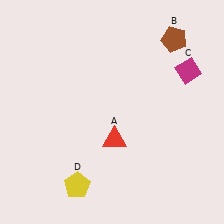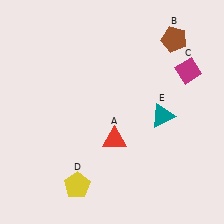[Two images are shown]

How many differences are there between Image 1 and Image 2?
There is 1 difference between the two images.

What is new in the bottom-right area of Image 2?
A teal triangle (E) was added in the bottom-right area of Image 2.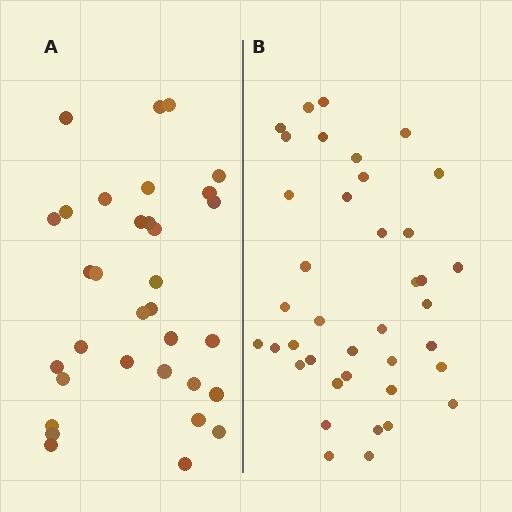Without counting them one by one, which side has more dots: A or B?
Region B (the right region) has more dots.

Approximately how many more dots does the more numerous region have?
Region B has about 6 more dots than region A.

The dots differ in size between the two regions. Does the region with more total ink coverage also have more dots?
No. Region A has more total ink coverage because its dots are larger, but region B actually contains more individual dots. Total area can be misleading — the number of items is what matters here.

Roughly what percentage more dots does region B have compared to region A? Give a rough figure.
About 20% more.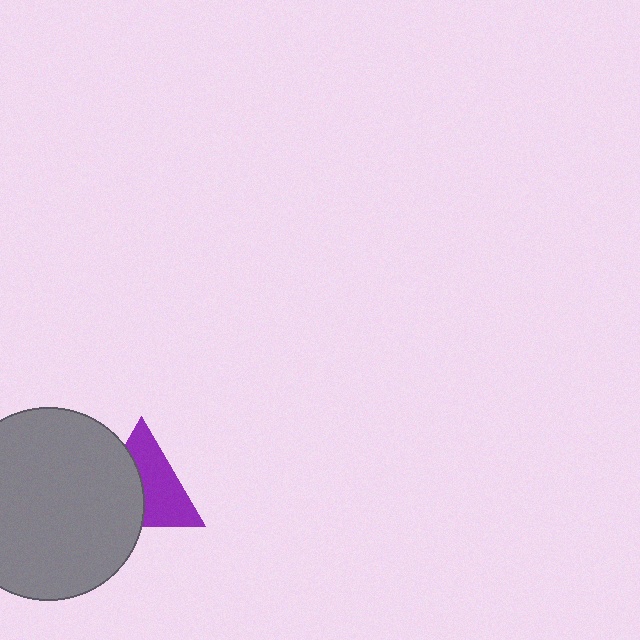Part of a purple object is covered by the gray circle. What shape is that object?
It is a triangle.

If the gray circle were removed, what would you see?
You would see the complete purple triangle.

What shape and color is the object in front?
The object in front is a gray circle.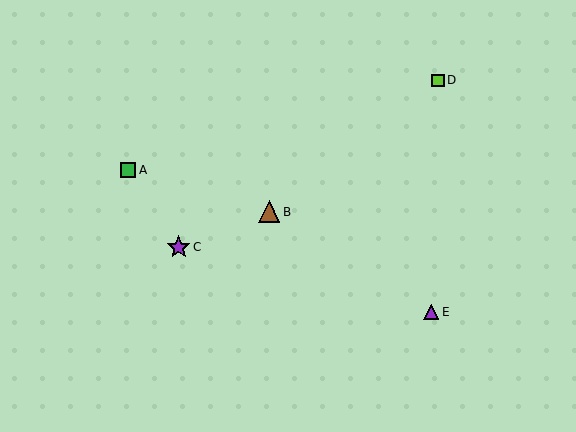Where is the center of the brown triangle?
The center of the brown triangle is at (269, 212).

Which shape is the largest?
The purple star (labeled C) is the largest.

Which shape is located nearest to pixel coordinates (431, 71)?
The lime square (labeled D) at (438, 80) is nearest to that location.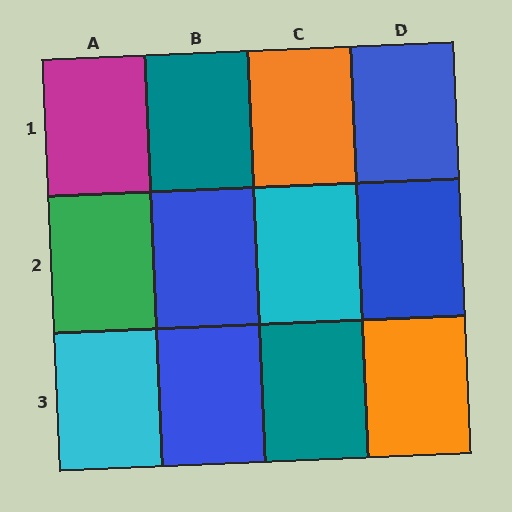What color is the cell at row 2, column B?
Blue.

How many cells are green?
1 cell is green.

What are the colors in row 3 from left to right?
Cyan, blue, teal, orange.